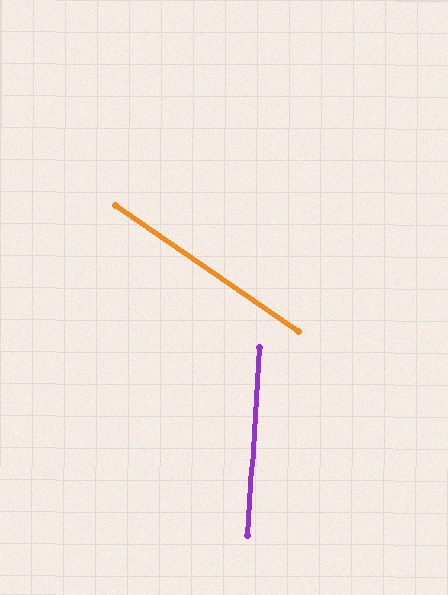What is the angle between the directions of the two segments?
Approximately 59 degrees.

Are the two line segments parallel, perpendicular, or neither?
Neither parallel nor perpendicular — they differ by about 59°.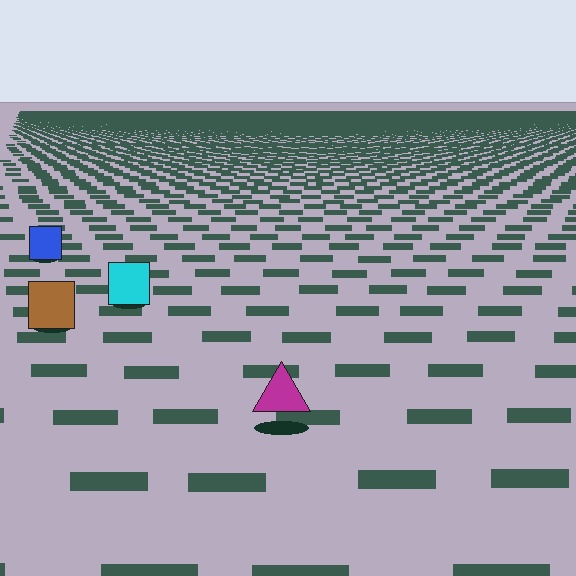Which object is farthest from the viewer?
The blue square is farthest from the viewer. It appears smaller and the ground texture around it is denser.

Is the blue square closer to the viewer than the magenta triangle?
No. The magenta triangle is closer — you can tell from the texture gradient: the ground texture is coarser near it.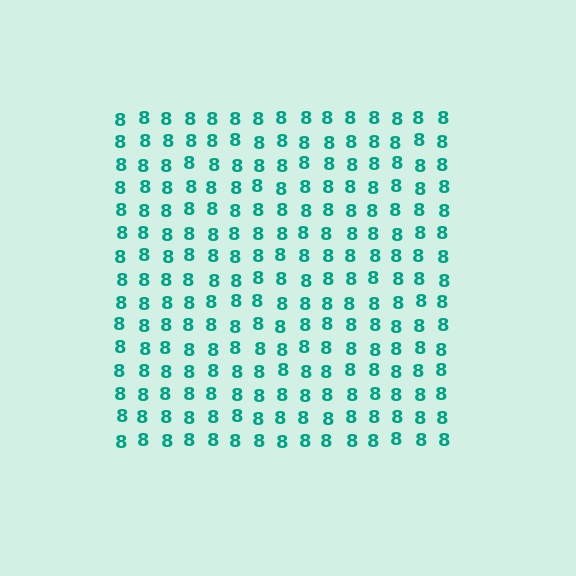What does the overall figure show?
The overall figure shows a square.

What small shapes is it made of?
It is made of small digit 8's.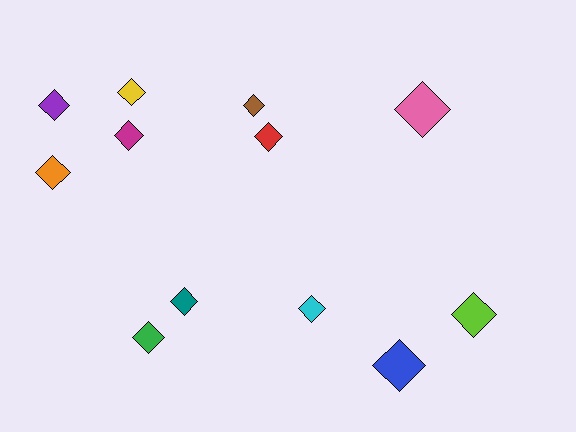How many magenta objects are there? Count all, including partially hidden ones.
There is 1 magenta object.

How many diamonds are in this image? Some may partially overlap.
There are 12 diamonds.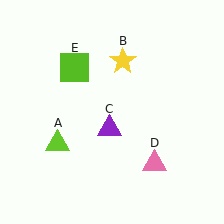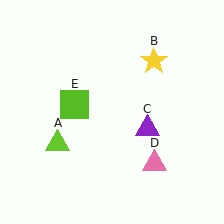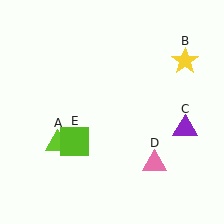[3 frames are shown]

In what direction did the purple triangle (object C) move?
The purple triangle (object C) moved right.